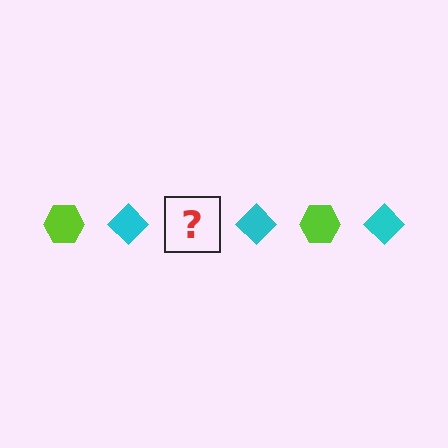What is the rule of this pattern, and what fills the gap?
The rule is that the pattern alternates between lime hexagon and cyan diamond. The gap should be filled with a lime hexagon.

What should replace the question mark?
The question mark should be replaced with a lime hexagon.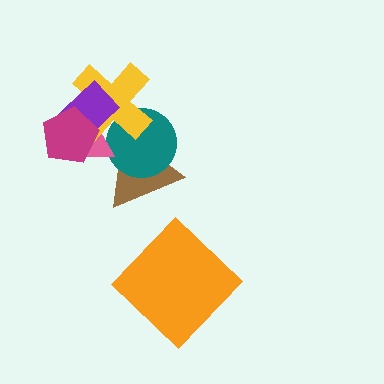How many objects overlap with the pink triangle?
5 objects overlap with the pink triangle.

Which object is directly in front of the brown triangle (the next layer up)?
The teal circle is directly in front of the brown triangle.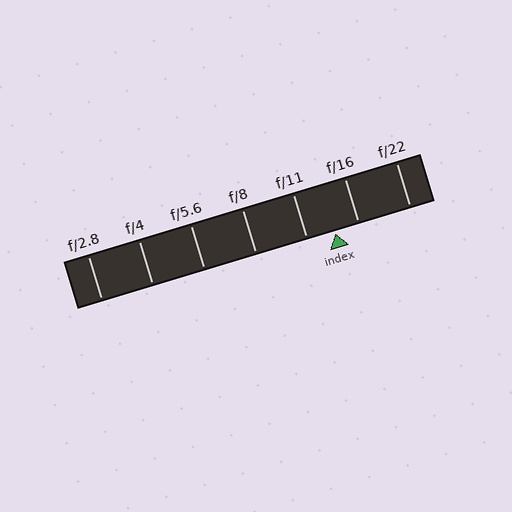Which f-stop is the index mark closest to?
The index mark is closest to f/16.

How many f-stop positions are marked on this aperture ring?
There are 7 f-stop positions marked.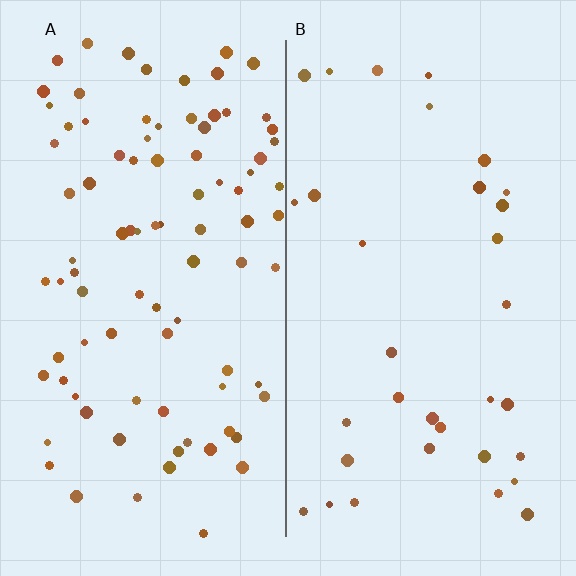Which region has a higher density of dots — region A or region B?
A (the left).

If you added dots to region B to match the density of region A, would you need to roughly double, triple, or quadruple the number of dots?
Approximately triple.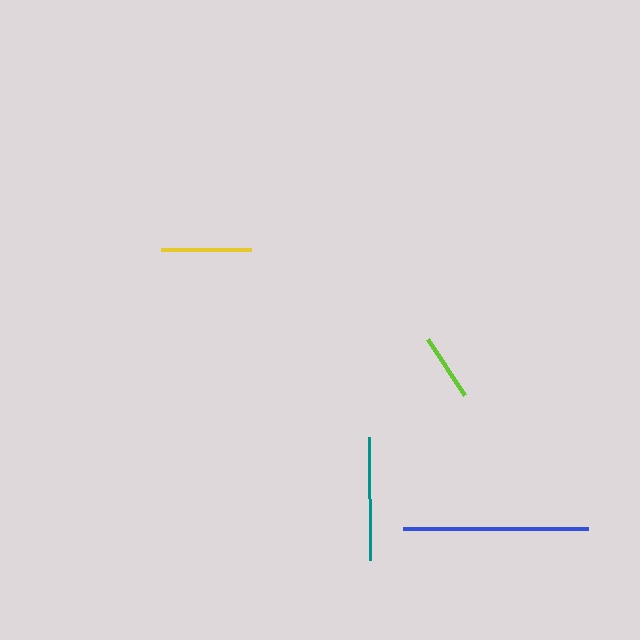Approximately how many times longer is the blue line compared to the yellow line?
The blue line is approximately 2.1 times the length of the yellow line.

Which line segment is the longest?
The blue line is the longest at approximately 185 pixels.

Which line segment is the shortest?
The lime line is the shortest at approximately 67 pixels.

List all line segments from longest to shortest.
From longest to shortest: blue, teal, yellow, lime.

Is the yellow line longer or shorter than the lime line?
The yellow line is longer than the lime line.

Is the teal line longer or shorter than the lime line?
The teal line is longer than the lime line.